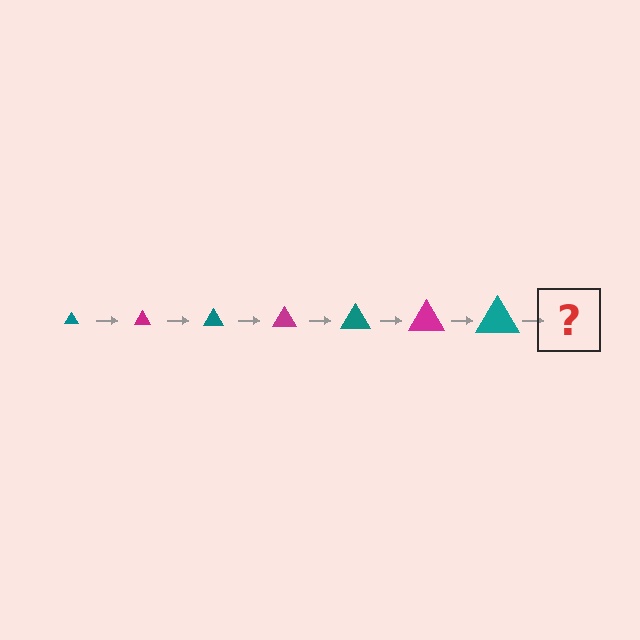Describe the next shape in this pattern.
It should be a magenta triangle, larger than the previous one.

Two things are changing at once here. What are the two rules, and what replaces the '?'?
The two rules are that the triangle grows larger each step and the color cycles through teal and magenta. The '?' should be a magenta triangle, larger than the previous one.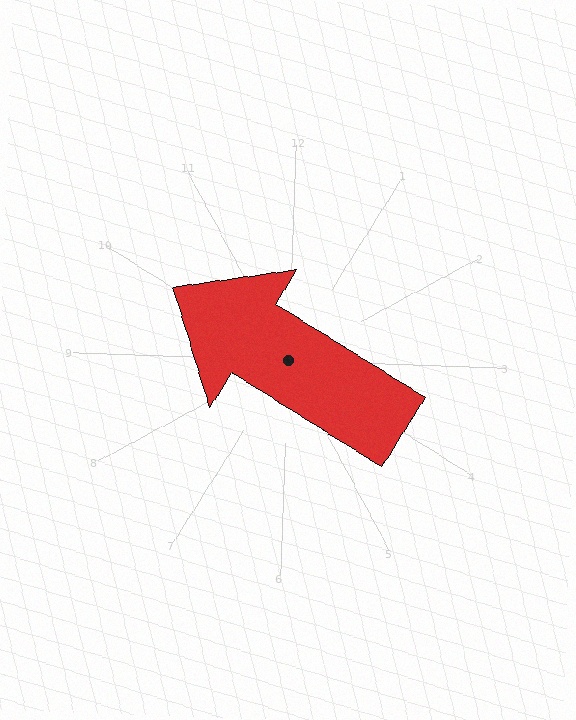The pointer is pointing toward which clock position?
Roughly 10 o'clock.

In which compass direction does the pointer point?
Northwest.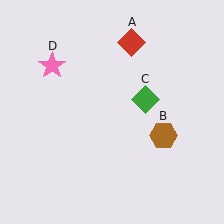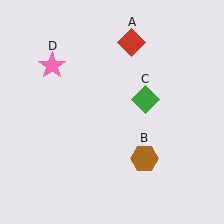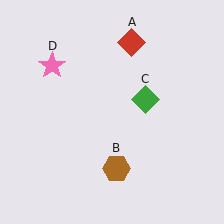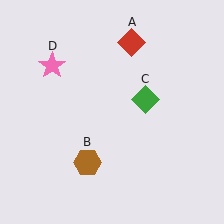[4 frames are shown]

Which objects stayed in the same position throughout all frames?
Red diamond (object A) and green diamond (object C) and pink star (object D) remained stationary.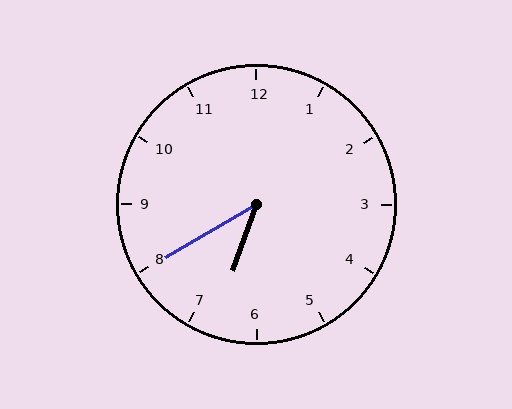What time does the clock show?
6:40.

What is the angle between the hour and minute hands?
Approximately 40 degrees.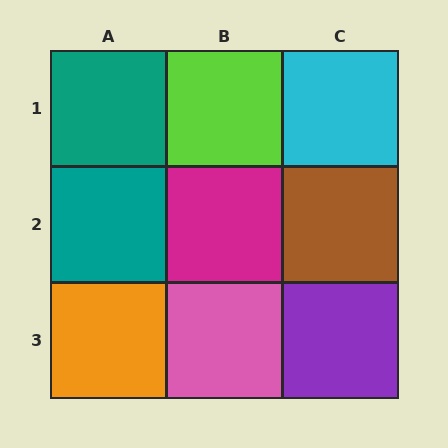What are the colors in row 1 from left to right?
Teal, lime, cyan.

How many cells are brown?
1 cell is brown.